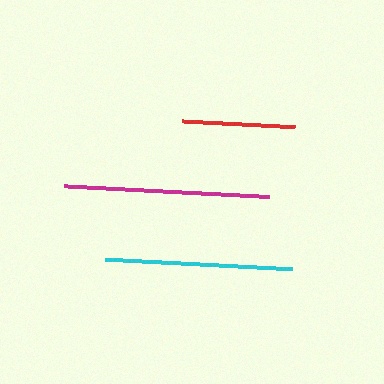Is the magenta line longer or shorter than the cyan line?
The magenta line is longer than the cyan line.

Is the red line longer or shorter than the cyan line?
The cyan line is longer than the red line.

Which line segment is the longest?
The magenta line is the longest at approximately 205 pixels.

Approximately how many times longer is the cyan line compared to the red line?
The cyan line is approximately 1.7 times the length of the red line.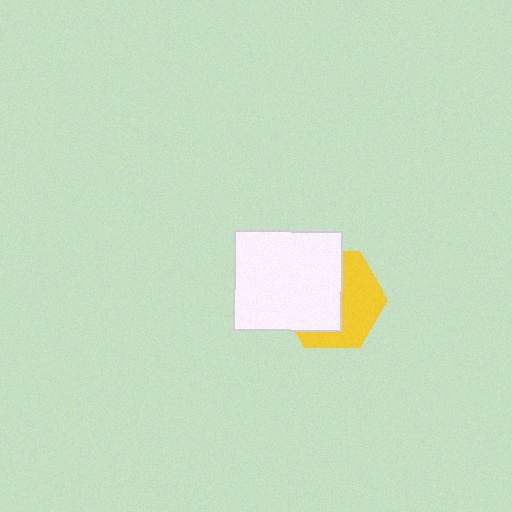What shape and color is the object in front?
The object in front is a white rectangle.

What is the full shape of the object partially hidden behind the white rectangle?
The partially hidden object is a yellow hexagon.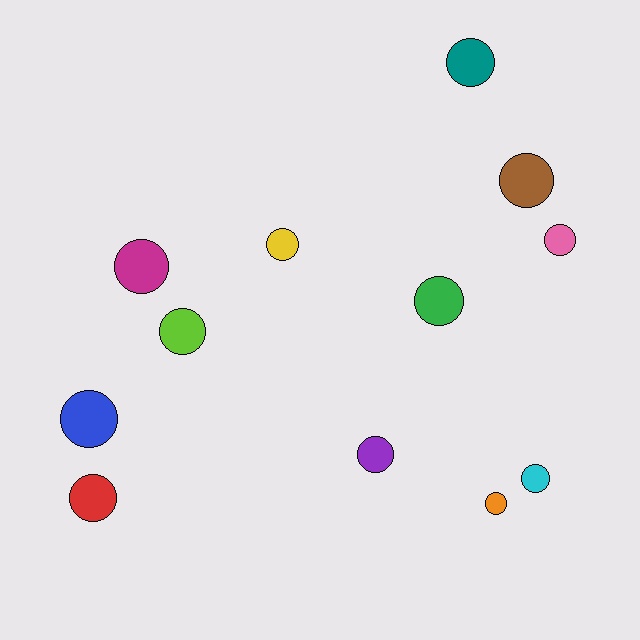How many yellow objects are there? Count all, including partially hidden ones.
There is 1 yellow object.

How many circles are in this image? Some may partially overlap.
There are 12 circles.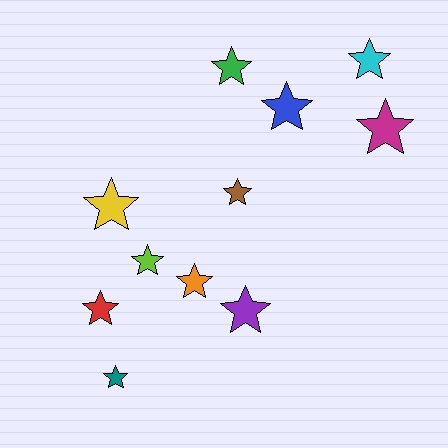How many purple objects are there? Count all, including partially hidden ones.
There is 1 purple object.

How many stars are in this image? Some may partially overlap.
There are 11 stars.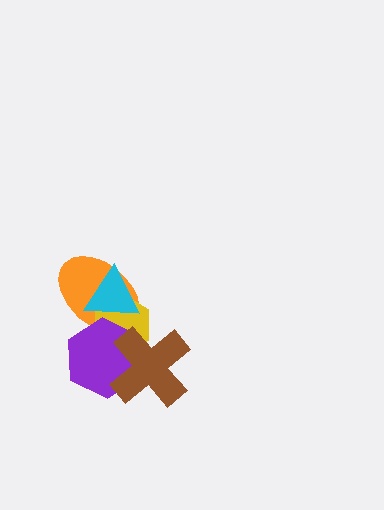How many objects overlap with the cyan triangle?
3 objects overlap with the cyan triangle.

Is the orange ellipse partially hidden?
Yes, it is partially covered by another shape.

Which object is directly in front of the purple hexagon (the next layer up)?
The cyan triangle is directly in front of the purple hexagon.